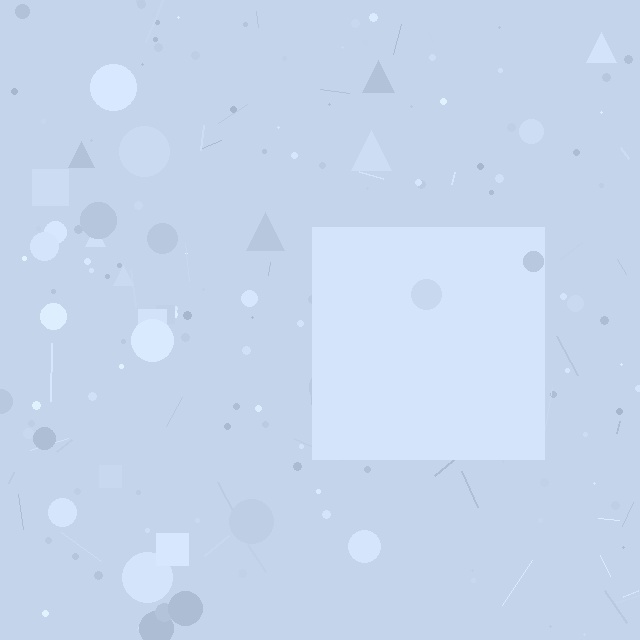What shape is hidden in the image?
A square is hidden in the image.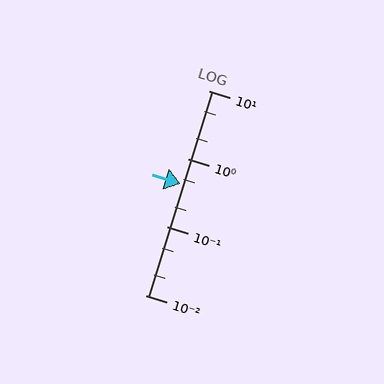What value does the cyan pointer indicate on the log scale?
The pointer indicates approximately 0.43.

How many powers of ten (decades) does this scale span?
The scale spans 3 decades, from 0.01 to 10.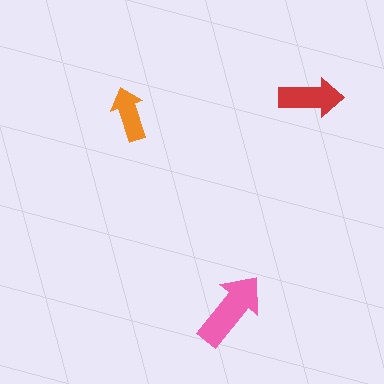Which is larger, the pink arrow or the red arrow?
The pink one.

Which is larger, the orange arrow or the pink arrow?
The pink one.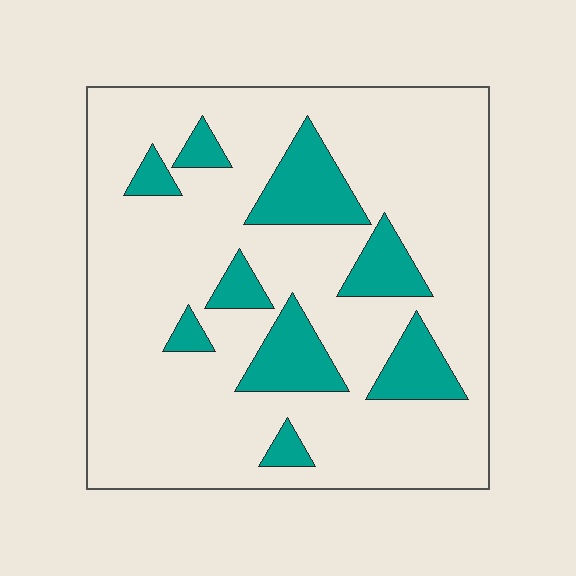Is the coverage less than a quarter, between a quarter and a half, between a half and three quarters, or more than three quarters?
Less than a quarter.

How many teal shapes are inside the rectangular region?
9.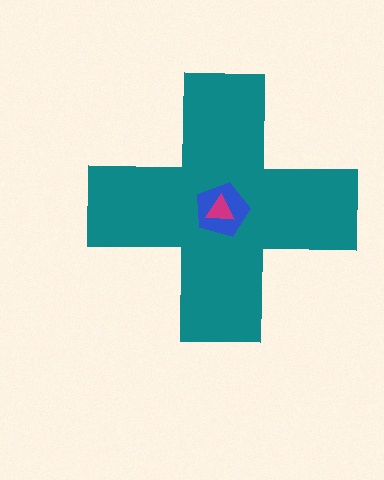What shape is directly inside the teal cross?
The blue pentagon.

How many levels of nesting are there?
3.